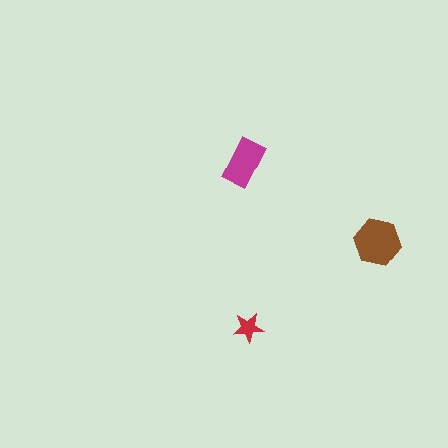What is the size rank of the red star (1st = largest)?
3rd.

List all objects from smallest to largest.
The red star, the magenta rectangle, the brown hexagon.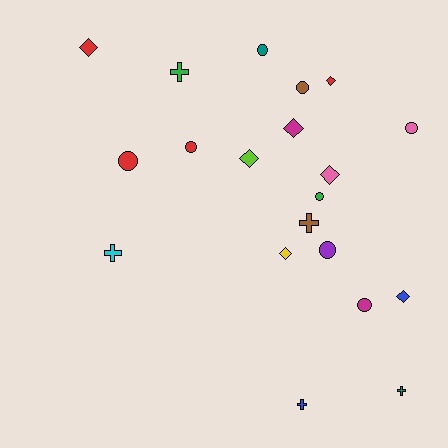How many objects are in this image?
There are 20 objects.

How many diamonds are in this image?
There are 7 diamonds.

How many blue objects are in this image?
There are 2 blue objects.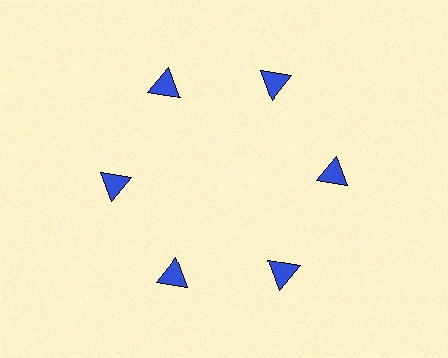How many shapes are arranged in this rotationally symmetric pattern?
There are 6 shapes, arranged in 6 groups of 1.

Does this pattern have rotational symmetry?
Yes, this pattern has 6-fold rotational symmetry. It looks the same after rotating 60 degrees around the center.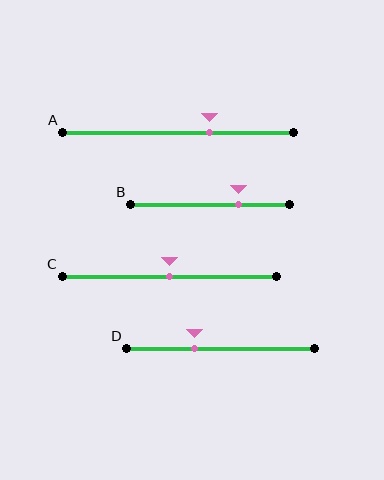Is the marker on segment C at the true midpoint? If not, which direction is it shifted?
Yes, the marker on segment C is at the true midpoint.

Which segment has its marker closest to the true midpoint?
Segment C has its marker closest to the true midpoint.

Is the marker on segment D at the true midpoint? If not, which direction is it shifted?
No, the marker on segment D is shifted to the left by about 14% of the segment length.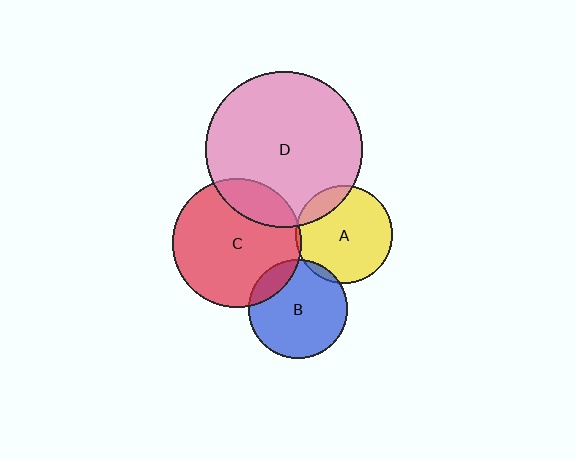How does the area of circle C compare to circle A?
Approximately 1.7 times.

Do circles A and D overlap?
Yes.